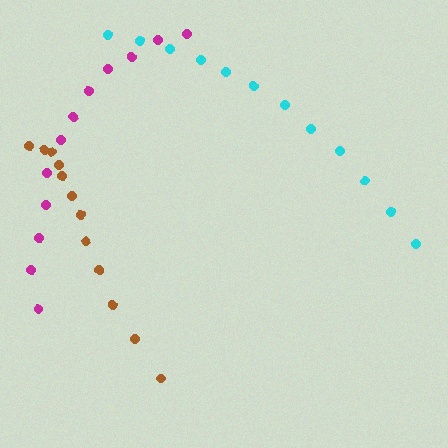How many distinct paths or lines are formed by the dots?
There are 3 distinct paths.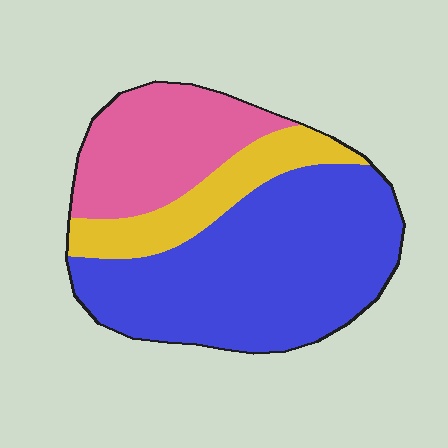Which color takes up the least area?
Yellow, at roughly 15%.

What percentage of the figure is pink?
Pink takes up about one quarter (1/4) of the figure.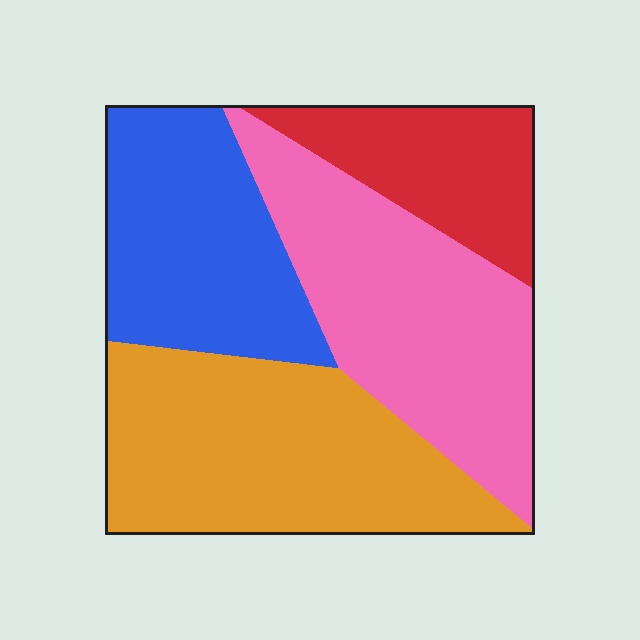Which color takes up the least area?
Red, at roughly 15%.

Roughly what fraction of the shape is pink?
Pink covers 30% of the shape.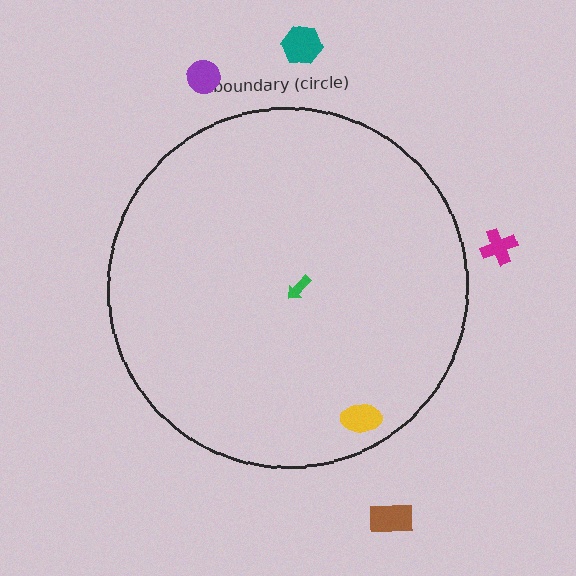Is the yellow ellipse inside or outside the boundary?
Inside.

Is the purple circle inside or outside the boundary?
Outside.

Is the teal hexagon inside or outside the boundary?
Outside.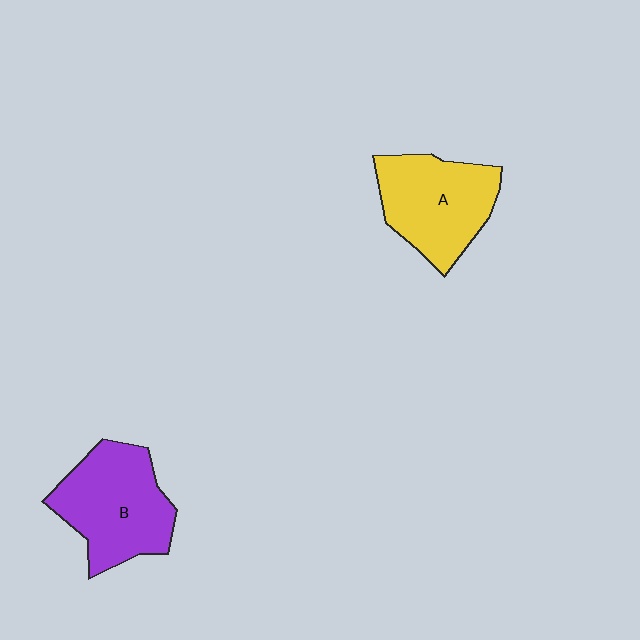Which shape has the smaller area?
Shape A (yellow).